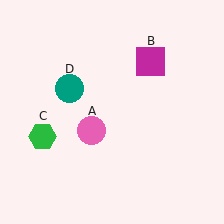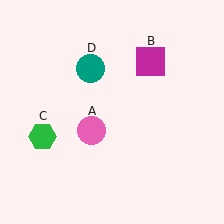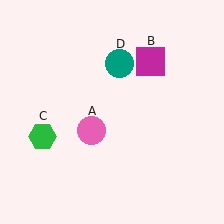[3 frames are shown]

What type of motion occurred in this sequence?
The teal circle (object D) rotated clockwise around the center of the scene.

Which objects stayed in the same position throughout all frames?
Pink circle (object A) and magenta square (object B) and green hexagon (object C) remained stationary.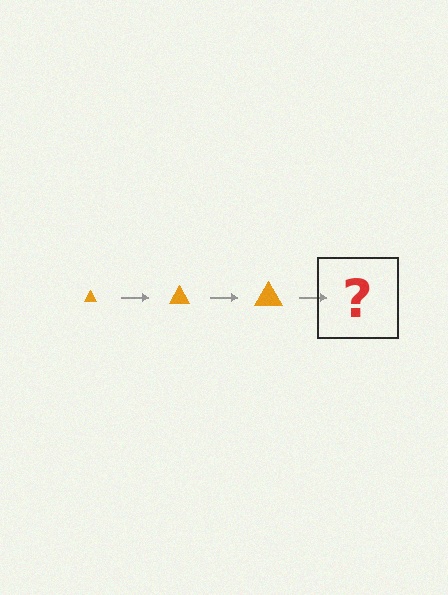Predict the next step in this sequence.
The next step is an orange triangle, larger than the previous one.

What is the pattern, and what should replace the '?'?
The pattern is that the triangle gets progressively larger each step. The '?' should be an orange triangle, larger than the previous one.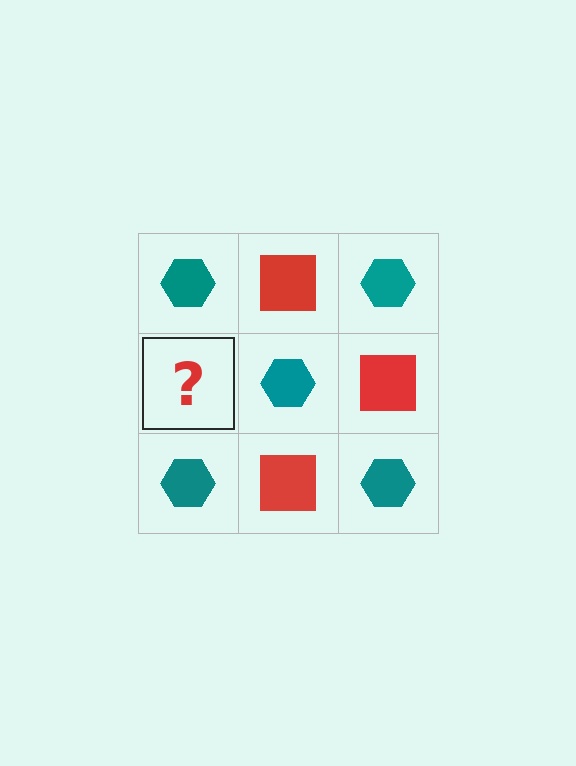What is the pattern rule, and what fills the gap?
The rule is that it alternates teal hexagon and red square in a checkerboard pattern. The gap should be filled with a red square.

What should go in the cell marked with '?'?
The missing cell should contain a red square.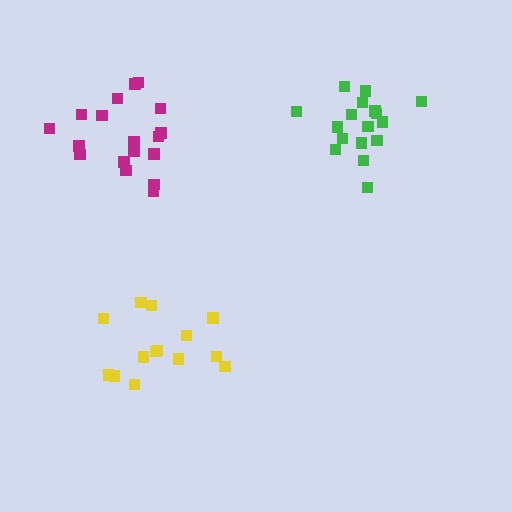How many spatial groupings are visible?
There are 3 spatial groupings.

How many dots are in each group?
Group 1: 17 dots, Group 2: 14 dots, Group 3: 18 dots (49 total).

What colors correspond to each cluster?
The clusters are colored: green, yellow, magenta.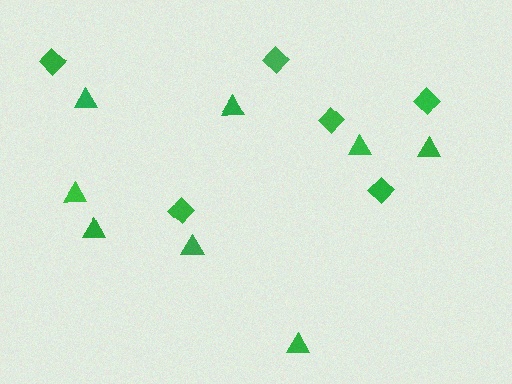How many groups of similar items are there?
There are 2 groups: one group of triangles (8) and one group of diamonds (6).